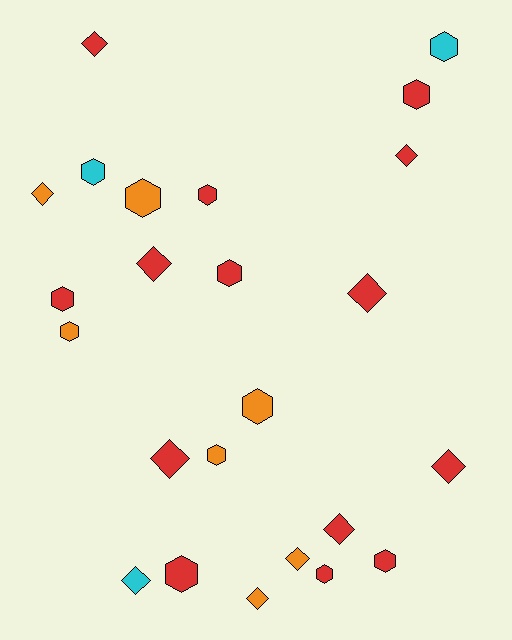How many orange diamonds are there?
There are 3 orange diamonds.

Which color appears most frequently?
Red, with 14 objects.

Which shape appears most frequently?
Hexagon, with 13 objects.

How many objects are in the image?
There are 24 objects.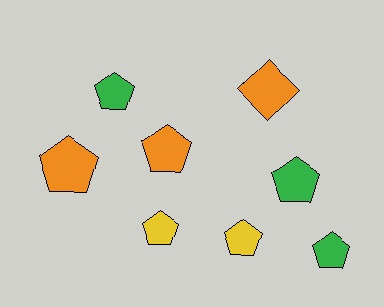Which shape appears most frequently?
Pentagon, with 7 objects.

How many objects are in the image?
There are 8 objects.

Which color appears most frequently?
Green, with 3 objects.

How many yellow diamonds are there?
There are no yellow diamonds.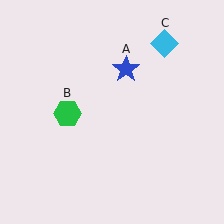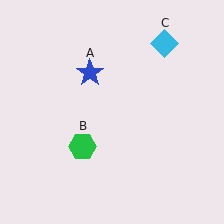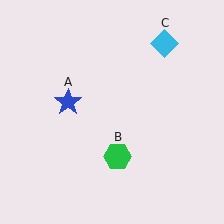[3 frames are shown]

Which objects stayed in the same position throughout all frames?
Cyan diamond (object C) remained stationary.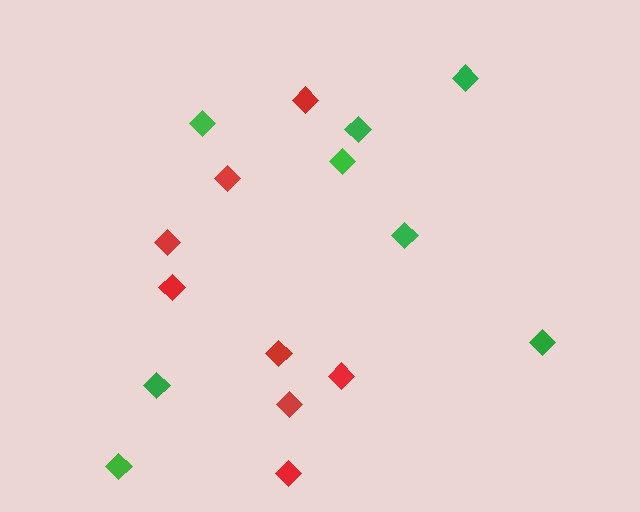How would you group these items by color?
There are 2 groups: one group of red diamonds (8) and one group of green diamonds (8).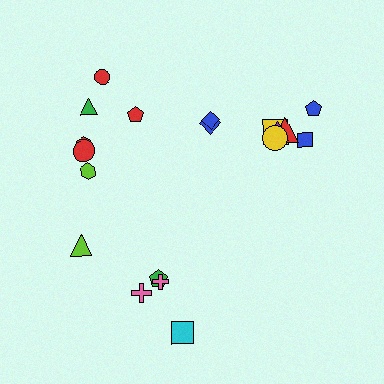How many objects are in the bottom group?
There are 5 objects.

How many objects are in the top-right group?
There are 8 objects.